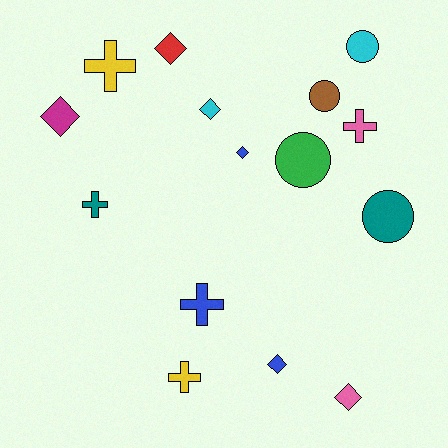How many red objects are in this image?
There is 1 red object.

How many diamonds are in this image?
There are 6 diamonds.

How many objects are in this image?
There are 15 objects.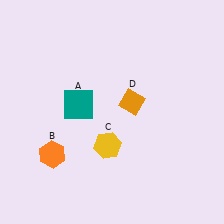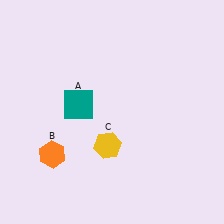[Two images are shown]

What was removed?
The orange diamond (D) was removed in Image 2.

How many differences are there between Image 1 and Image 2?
There is 1 difference between the two images.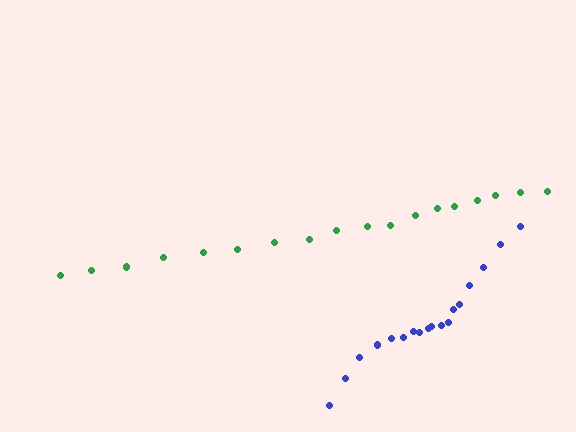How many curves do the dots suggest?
There are 2 distinct paths.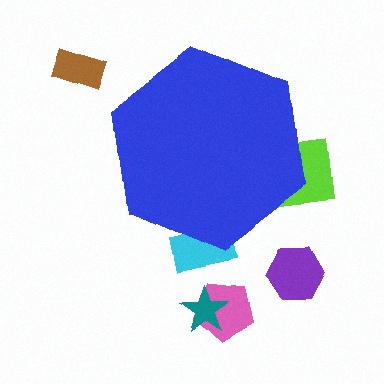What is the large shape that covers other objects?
A blue hexagon.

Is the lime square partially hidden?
Yes, the lime square is partially hidden behind the blue hexagon.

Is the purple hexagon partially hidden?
No, the purple hexagon is fully visible.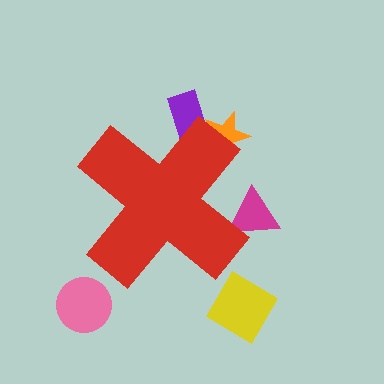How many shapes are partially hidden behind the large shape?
3 shapes are partially hidden.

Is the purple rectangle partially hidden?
Yes, the purple rectangle is partially hidden behind the red cross.